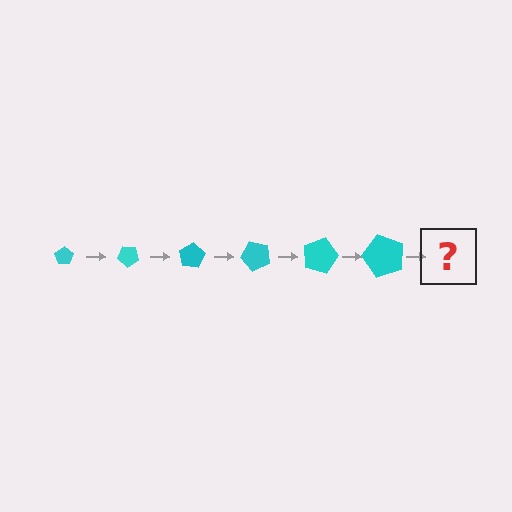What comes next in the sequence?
The next element should be a pentagon, larger than the previous one and rotated 240 degrees from the start.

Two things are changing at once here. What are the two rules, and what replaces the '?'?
The two rules are that the pentagon grows larger each step and it rotates 40 degrees each step. The '?' should be a pentagon, larger than the previous one and rotated 240 degrees from the start.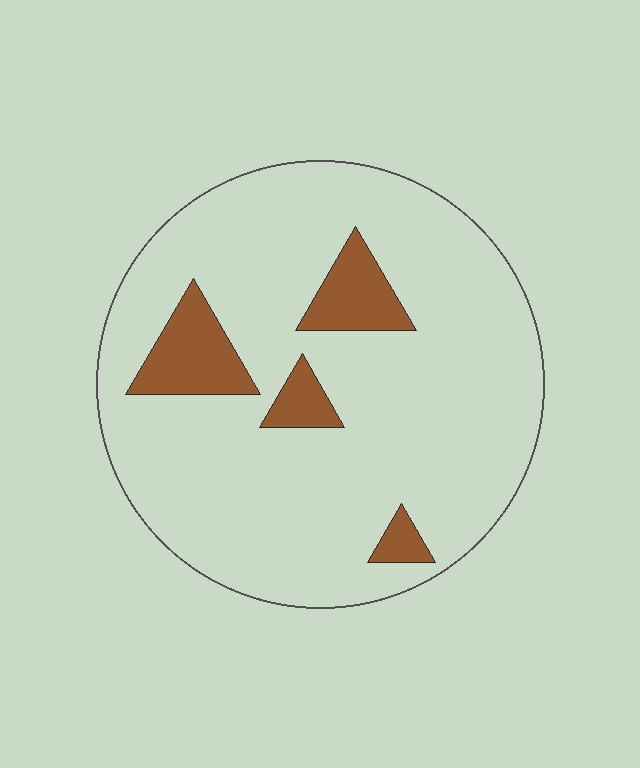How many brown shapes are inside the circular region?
4.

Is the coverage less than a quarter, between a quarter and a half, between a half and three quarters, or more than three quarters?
Less than a quarter.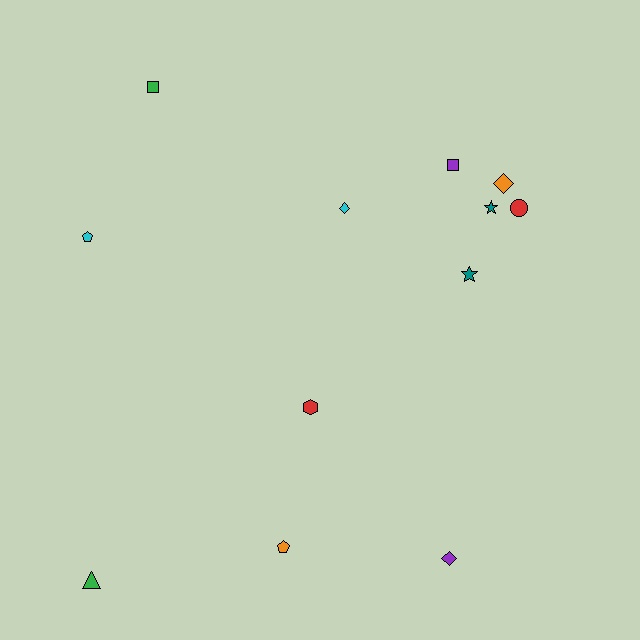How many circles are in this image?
There is 1 circle.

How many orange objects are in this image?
There are 2 orange objects.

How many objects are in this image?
There are 12 objects.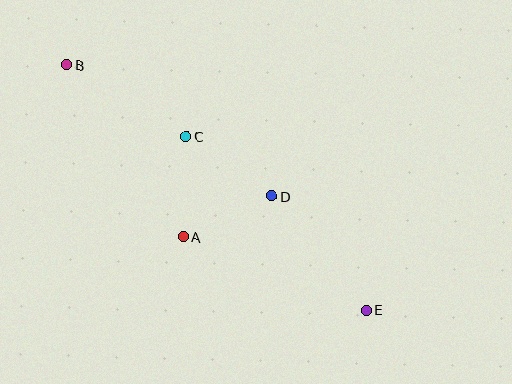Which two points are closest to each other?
Points A and D are closest to each other.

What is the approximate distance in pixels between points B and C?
The distance between B and C is approximately 139 pixels.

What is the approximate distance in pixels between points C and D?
The distance between C and D is approximately 105 pixels.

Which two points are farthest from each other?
Points B and E are farthest from each other.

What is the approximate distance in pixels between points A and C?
The distance between A and C is approximately 101 pixels.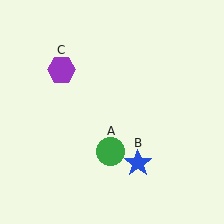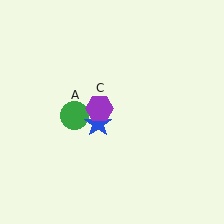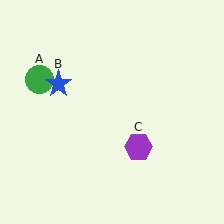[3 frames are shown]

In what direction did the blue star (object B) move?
The blue star (object B) moved up and to the left.